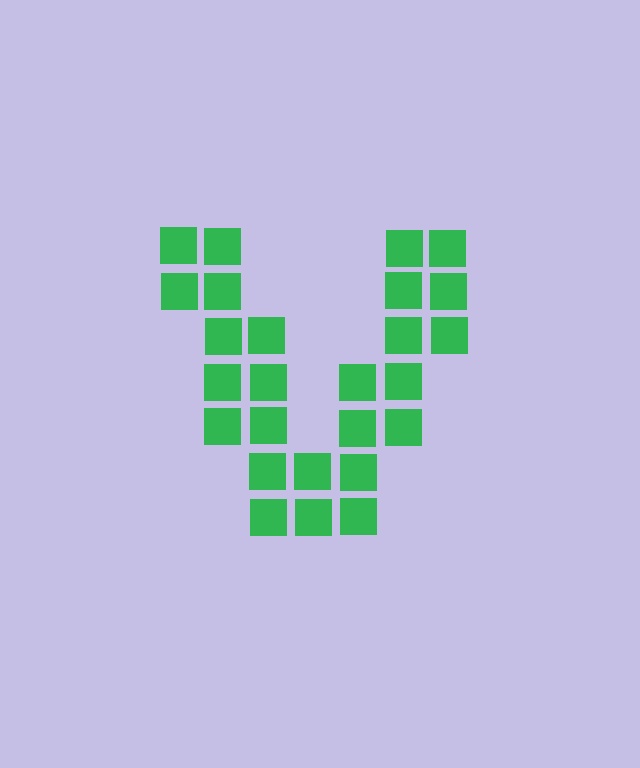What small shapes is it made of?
It is made of small squares.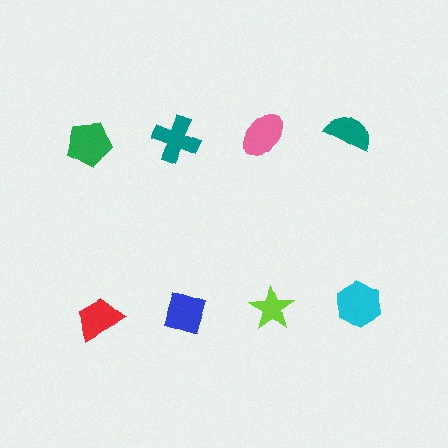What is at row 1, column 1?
A green pentagon.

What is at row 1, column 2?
A teal cross.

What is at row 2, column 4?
A cyan hexagon.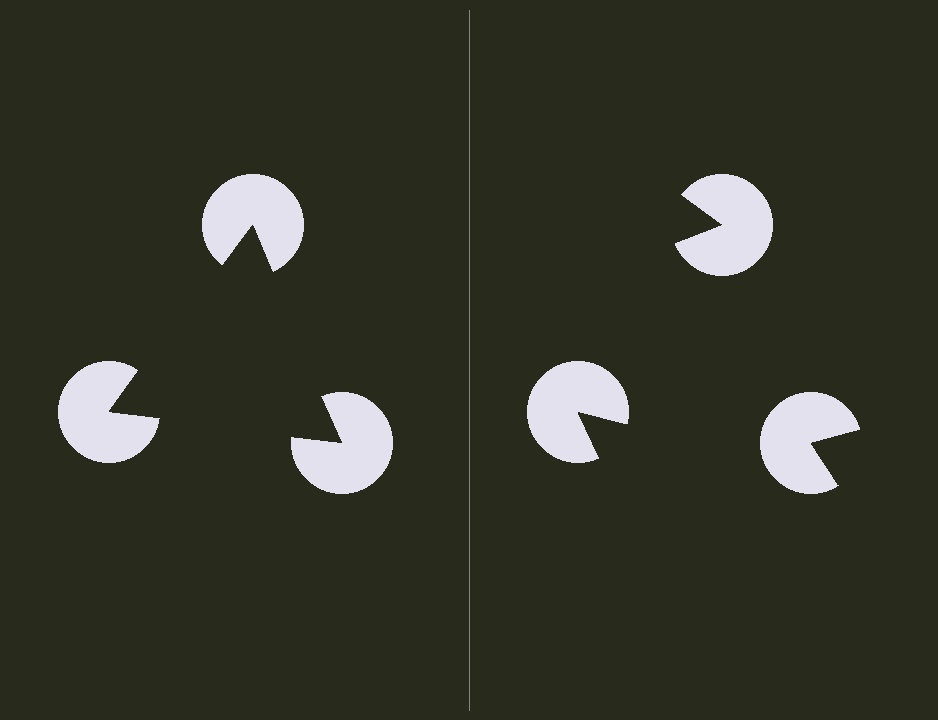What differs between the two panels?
The pac-man discs are positioned identically on both sides; only the wedge orientations differ. On the left they align to a triangle; on the right they are misaligned.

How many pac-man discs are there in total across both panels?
6 — 3 on each side.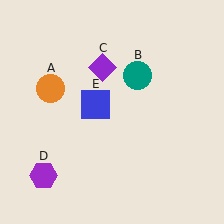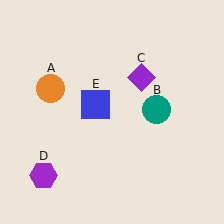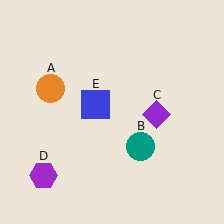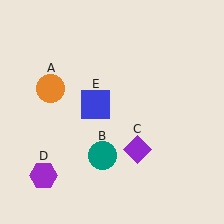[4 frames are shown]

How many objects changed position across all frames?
2 objects changed position: teal circle (object B), purple diamond (object C).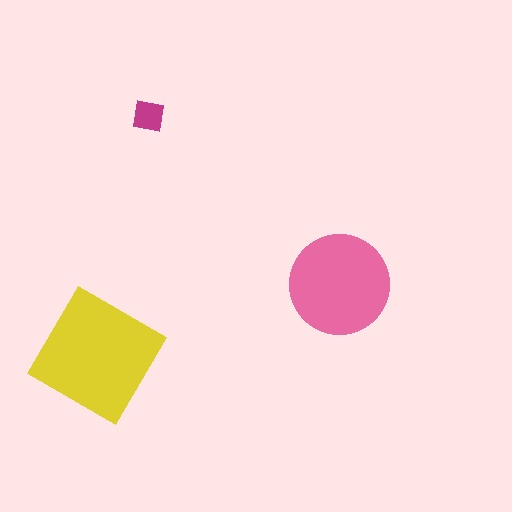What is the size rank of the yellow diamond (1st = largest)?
1st.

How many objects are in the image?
There are 3 objects in the image.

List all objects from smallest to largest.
The magenta square, the pink circle, the yellow diamond.